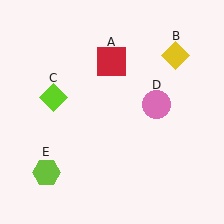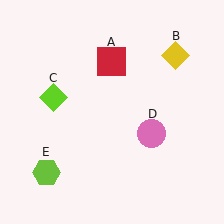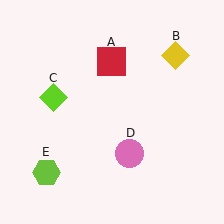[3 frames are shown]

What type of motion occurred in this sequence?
The pink circle (object D) rotated clockwise around the center of the scene.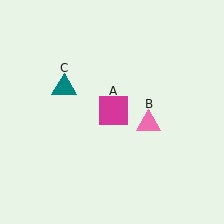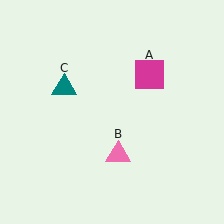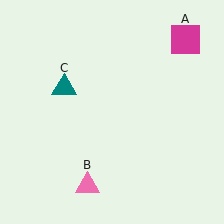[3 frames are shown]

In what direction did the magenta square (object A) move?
The magenta square (object A) moved up and to the right.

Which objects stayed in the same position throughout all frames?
Teal triangle (object C) remained stationary.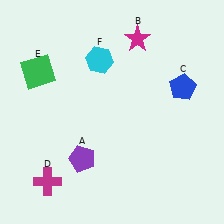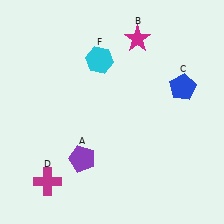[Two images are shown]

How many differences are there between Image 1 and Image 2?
There is 1 difference between the two images.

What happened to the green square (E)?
The green square (E) was removed in Image 2. It was in the top-left area of Image 1.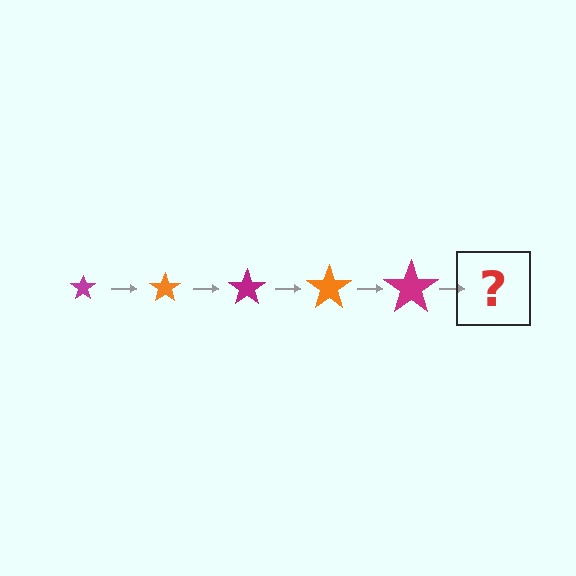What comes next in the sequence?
The next element should be an orange star, larger than the previous one.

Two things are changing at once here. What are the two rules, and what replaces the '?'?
The two rules are that the star grows larger each step and the color cycles through magenta and orange. The '?' should be an orange star, larger than the previous one.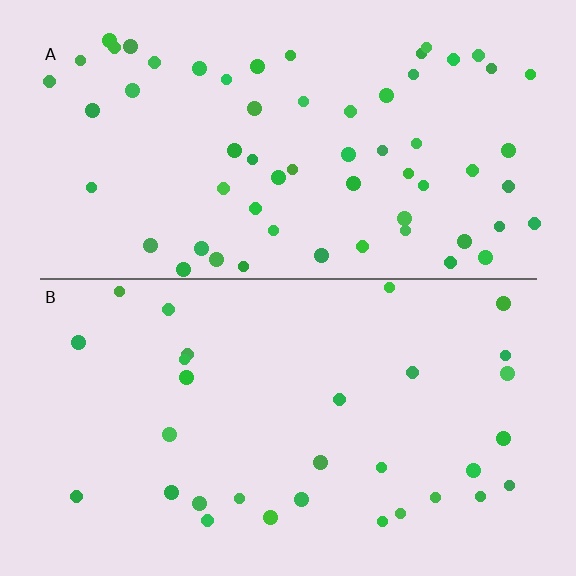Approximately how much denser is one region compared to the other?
Approximately 2.0× — region A over region B.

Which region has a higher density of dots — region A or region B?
A (the top).